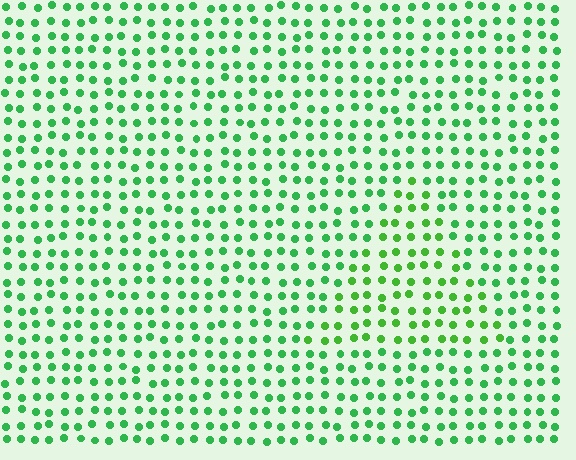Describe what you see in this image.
The image is filled with small green elements in a uniform arrangement. A triangle-shaped region is visible where the elements are tinted to a slightly different hue, forming a subtle color boundary.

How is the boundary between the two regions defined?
The boundary is defined purely by a slight shift in hue (about 22 degrees). Spacing, size, and orientation are identical on both sides.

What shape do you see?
I see a triangle.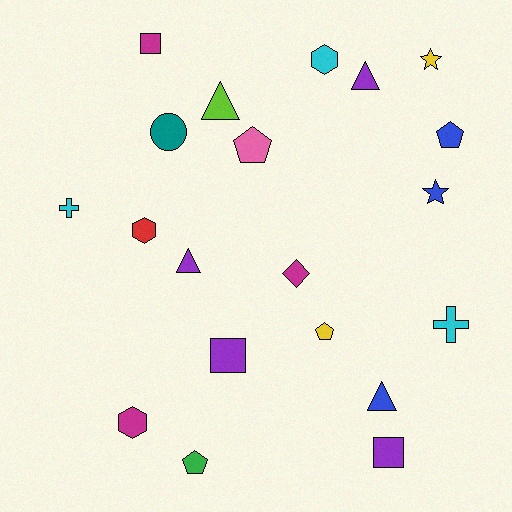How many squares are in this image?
There are 3 squares.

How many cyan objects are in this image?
There are 3 cyan objects.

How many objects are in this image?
There are 20 objects.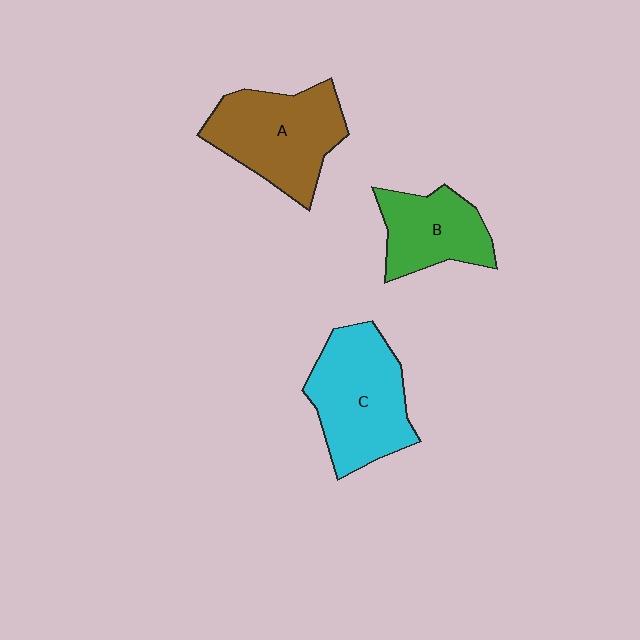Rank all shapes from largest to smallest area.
From largest to smallest: C (cyan), A (brown), B (green).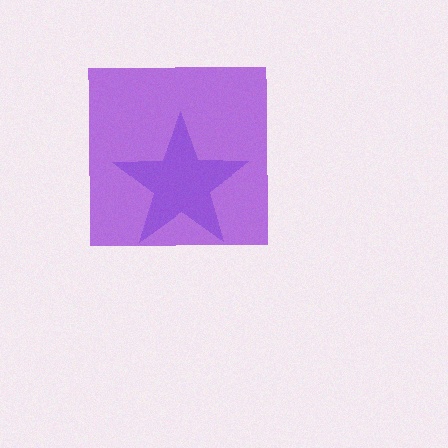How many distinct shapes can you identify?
There are 2 distinct shapes: a blue star, a purple square.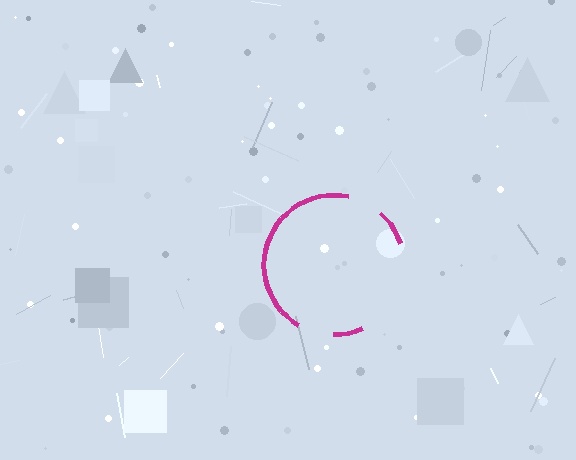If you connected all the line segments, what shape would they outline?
They would outline a circle.